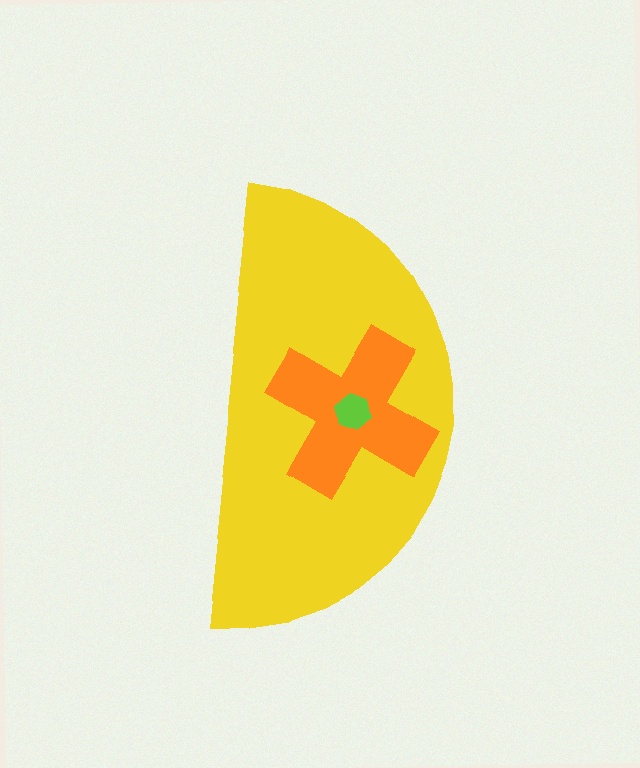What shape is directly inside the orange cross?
The lime hexagon.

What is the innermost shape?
The lime hexagon.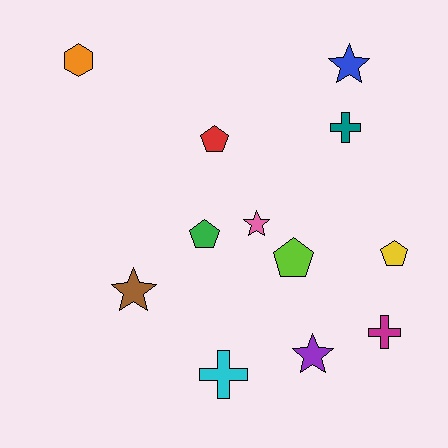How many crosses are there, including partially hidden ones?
There are 3 crosses.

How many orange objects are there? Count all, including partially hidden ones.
There is 1 orange object.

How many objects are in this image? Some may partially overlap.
There are 12 objects.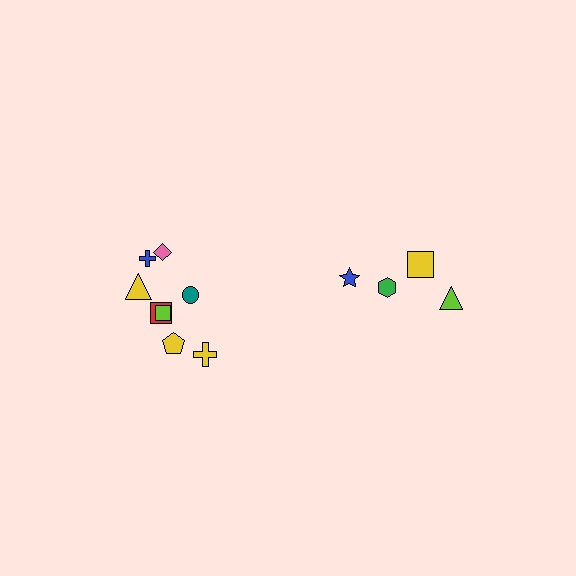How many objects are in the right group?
There are 4 objects.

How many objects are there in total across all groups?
There are 12 objects.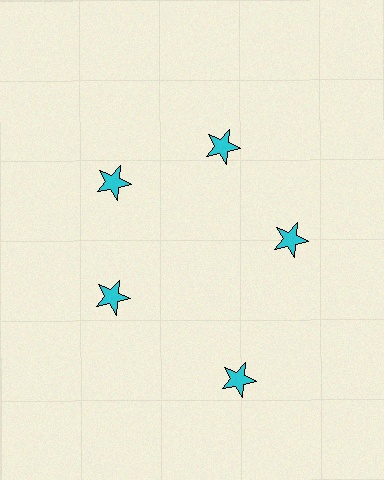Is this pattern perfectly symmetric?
No. The 5 cyan stars are arranged in a ring, but one element near the 5 o'clock position is pushed outward from the center, breaking the 5-fold rotational symmetry.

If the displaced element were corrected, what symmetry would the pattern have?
It would have 5-fold rotational symmetry — the pattern would map onto itself every 72 degrees.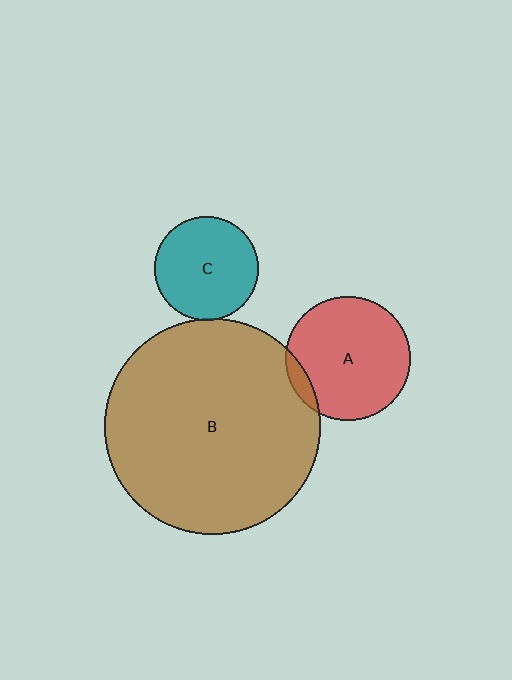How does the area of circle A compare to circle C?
Approximately 1.4 times.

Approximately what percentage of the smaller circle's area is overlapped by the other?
Approximately 10%.